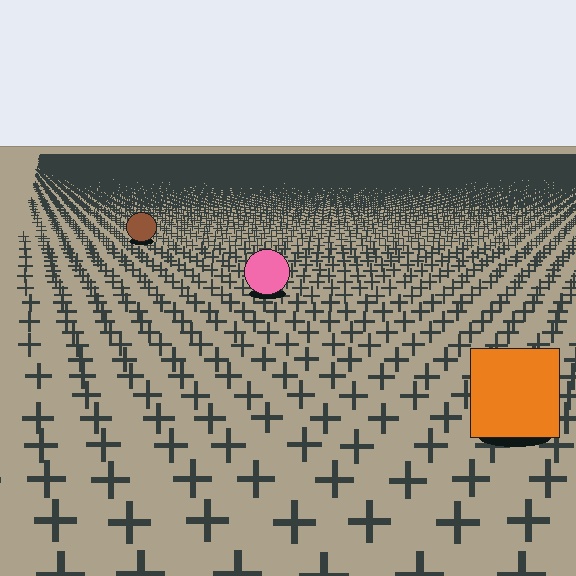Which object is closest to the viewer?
The orange square is closest. The texture marks near it are larger and more spread out.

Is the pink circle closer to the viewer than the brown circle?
Yes. The pink circle is closer — you can tell from the texture gradient: the ground texture is coarser near it.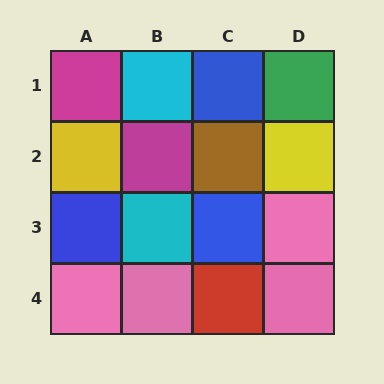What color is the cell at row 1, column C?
Blue.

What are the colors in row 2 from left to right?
Yellow, magenta, brown, yellow.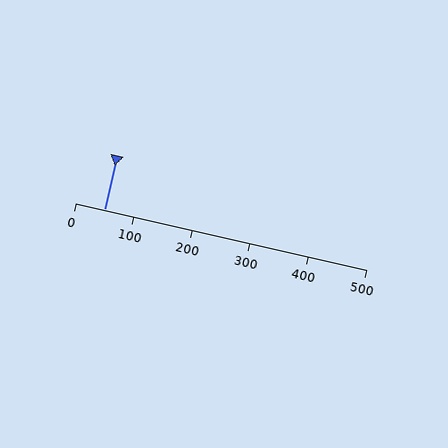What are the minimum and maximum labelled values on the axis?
The axis runs from 0 to 500.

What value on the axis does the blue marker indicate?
The marker indicates approximately 50.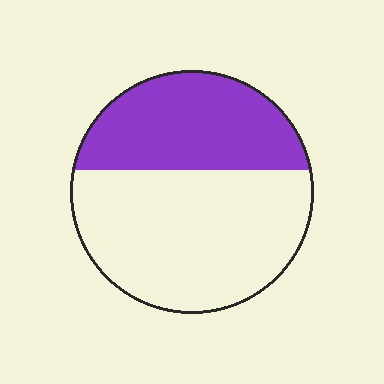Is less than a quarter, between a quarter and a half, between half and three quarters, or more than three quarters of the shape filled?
Between a quarter and a half.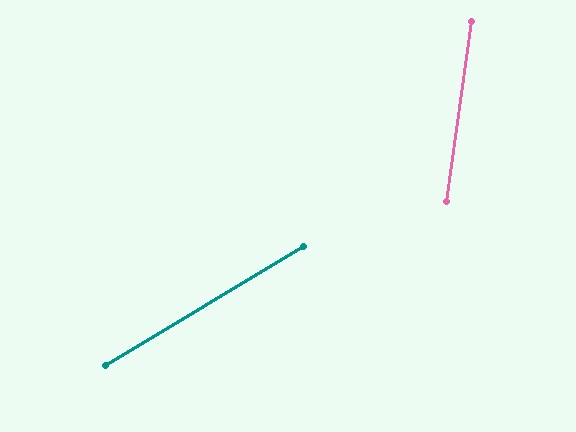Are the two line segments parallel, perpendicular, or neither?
Neither parallel nor perpendicular — they differ by about 51°.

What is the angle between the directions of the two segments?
Approximately 51 degrees.